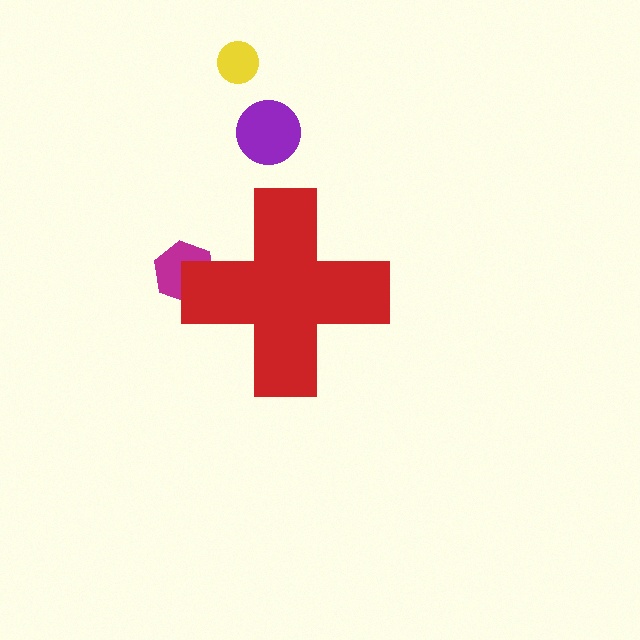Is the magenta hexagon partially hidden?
Yes, the magenta hexagon is partially hidden behind the red cross.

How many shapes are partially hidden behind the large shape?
1 shape is partially hidden.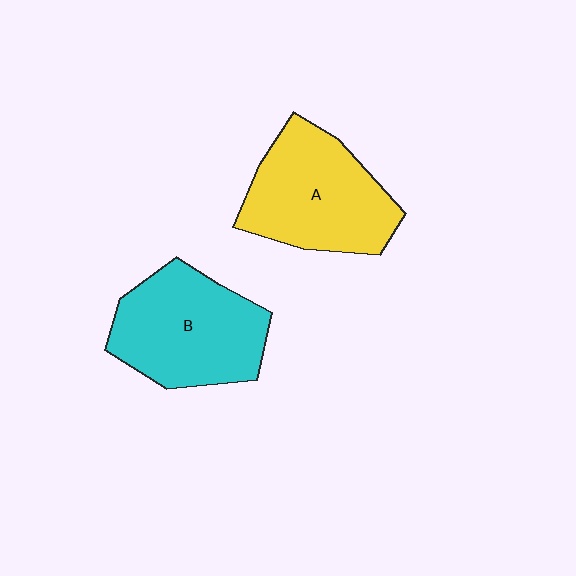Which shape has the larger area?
Shape B (cyan).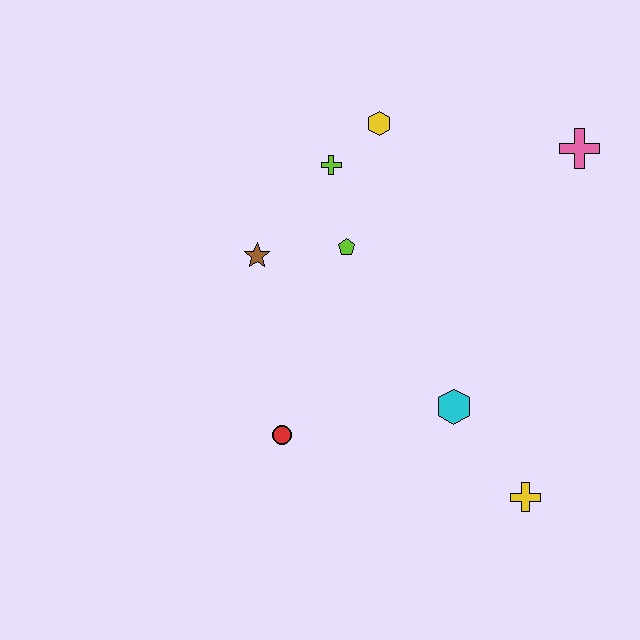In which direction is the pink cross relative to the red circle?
The pink cross is to the right of the red circle.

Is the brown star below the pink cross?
Yes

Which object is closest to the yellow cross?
The cyan hexagon is closest to the yellow cross.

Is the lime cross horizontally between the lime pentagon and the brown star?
Yes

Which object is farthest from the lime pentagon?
The yellow cross is farthest from the lime pentagon.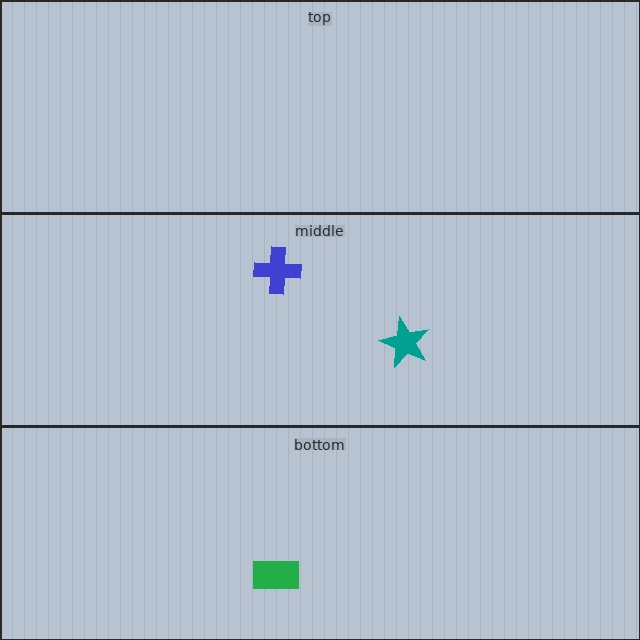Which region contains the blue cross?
The middle region.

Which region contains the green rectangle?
The bottom region.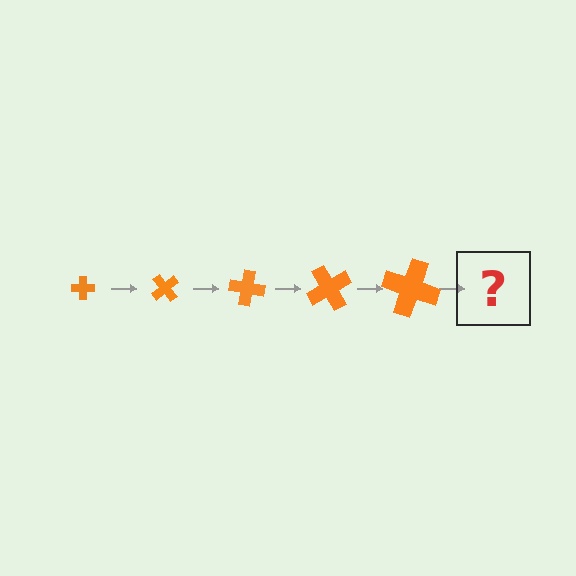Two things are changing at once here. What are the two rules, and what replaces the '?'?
The two rules are that the cross grows larger each step and it rotates 50 degrees each step. The '?' should be a cross, larger than the previous one and rotated 250 degrees from the start.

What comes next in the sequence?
The next element should be a cross, larger than the previous one and rotated 250 degrees from the start.